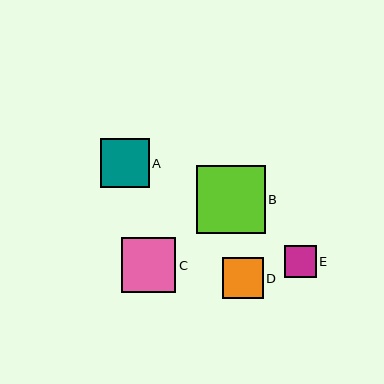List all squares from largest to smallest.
From largest to smallest: B, C, A, D, E.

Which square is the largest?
Square B is the largest with a size of approximately 68 pixels.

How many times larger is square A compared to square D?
Square A is approximately 1.2 times the size of square D.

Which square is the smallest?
Square E is the smallest with a size of approximately 32 pixels.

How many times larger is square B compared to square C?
Square B is approximately 1.3 times the size of square C.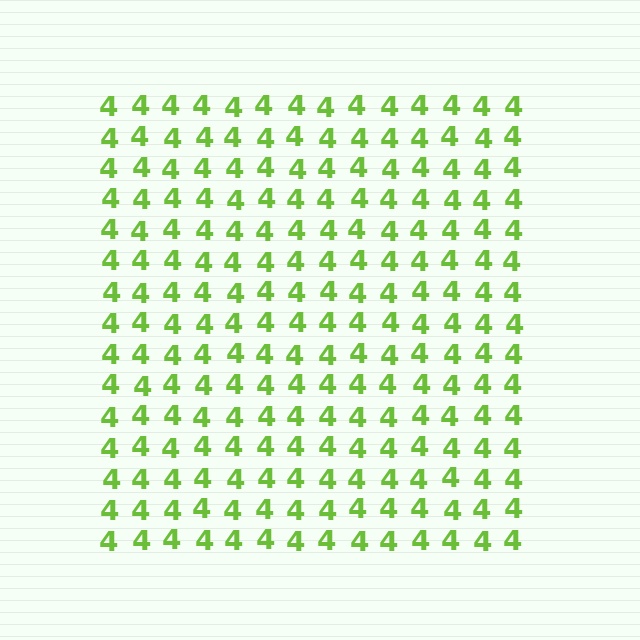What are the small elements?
The small elements are digit 4's.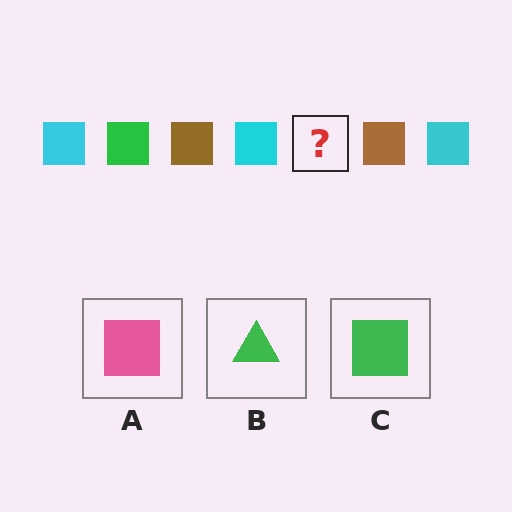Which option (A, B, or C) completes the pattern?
C.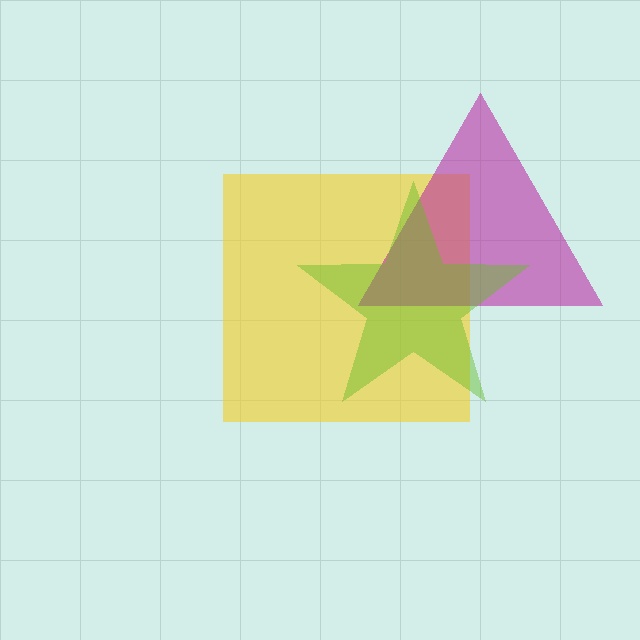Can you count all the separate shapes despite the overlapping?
Yes, there are 3 separate shapes.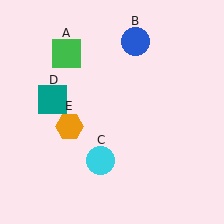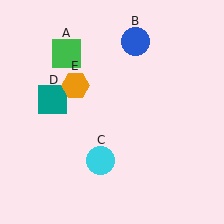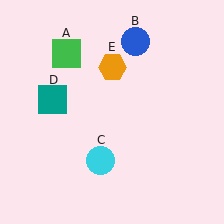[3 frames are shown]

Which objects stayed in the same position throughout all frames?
Green square (object A) and blue circle (object B) and cyan circle (object C) and teal square (object D) remained stationary.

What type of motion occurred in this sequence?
The orange hexagon (object E) rotated clockwise around the center of the scene.